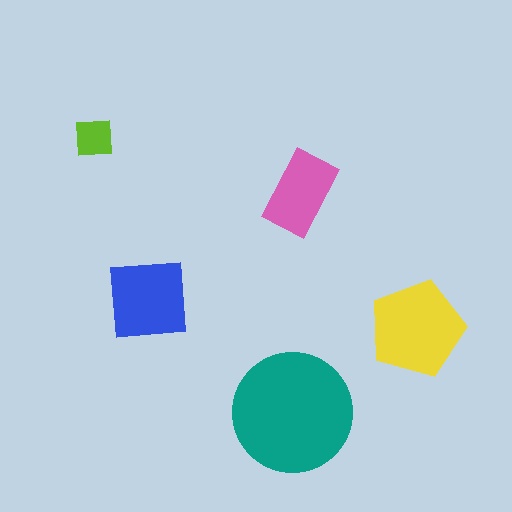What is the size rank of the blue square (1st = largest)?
3rd.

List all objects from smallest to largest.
The lime square, the pink rectangle, the blue square, the yellow pentagon, the teal circle.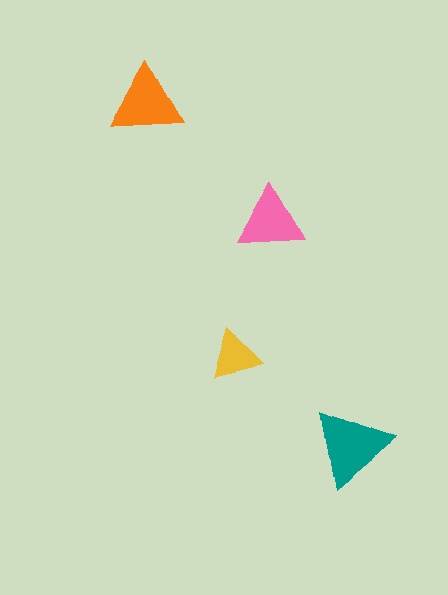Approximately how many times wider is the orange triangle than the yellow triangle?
About 1.5 times wider.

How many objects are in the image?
There are 4 objects in the image.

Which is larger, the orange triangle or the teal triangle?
The teal one.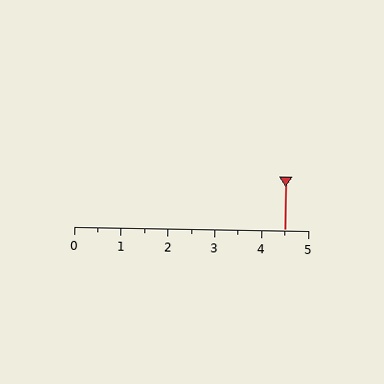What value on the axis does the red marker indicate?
The marker indicates approximately 4.5.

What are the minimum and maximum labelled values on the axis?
The axis runs from 0 to 5.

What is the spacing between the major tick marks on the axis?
The major ticks are spaced 1 apart.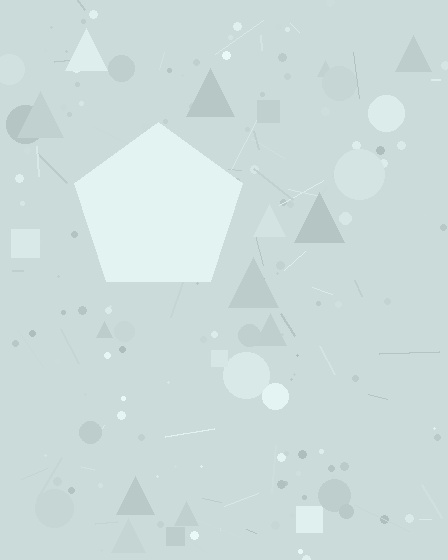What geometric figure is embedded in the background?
A pentagon is embedded in the background.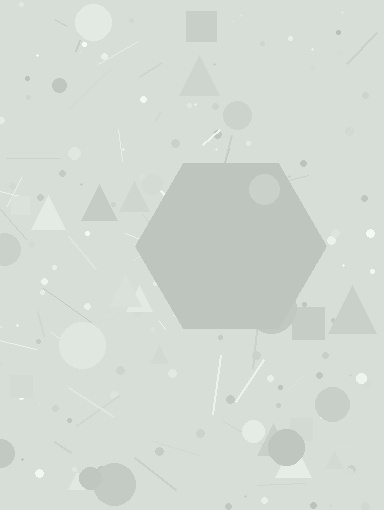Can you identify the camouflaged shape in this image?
The camouflaged shape is a hexagon.